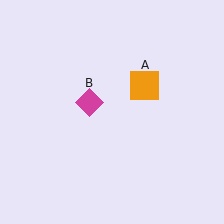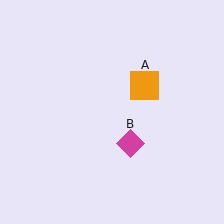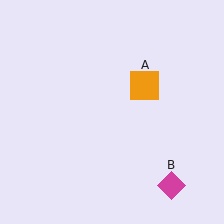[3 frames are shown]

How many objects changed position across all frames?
1 object changed position: magenta diamond (object B).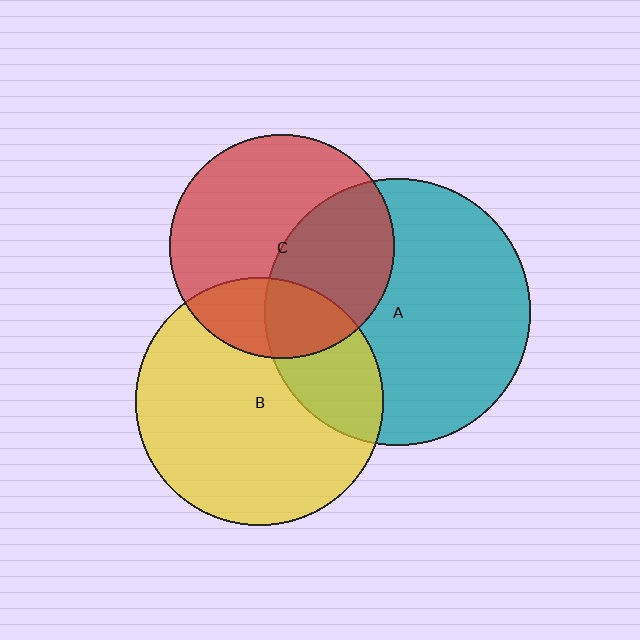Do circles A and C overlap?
Yes.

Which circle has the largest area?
Circle A (teal).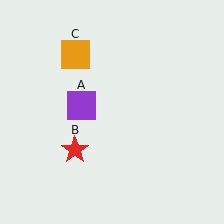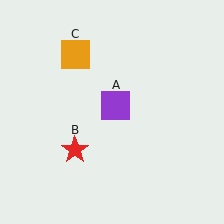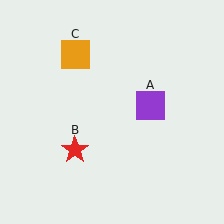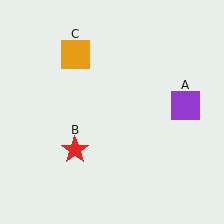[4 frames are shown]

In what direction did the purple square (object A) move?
The purple square (object A) moved right.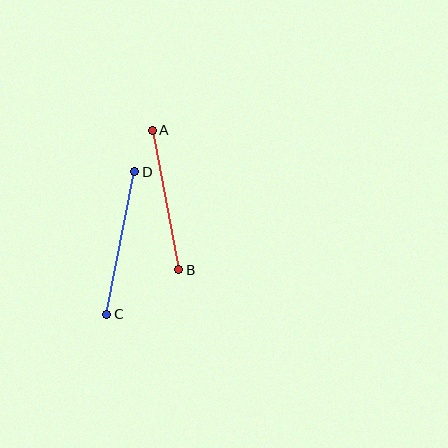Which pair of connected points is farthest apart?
Points C and D are farthest apart.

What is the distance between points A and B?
The distance is approximately 142 pixels.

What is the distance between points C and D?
The distance is approximately 145 pixels.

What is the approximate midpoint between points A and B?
The midpoint is at approximately (165, 200) pixels.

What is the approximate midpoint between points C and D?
The midpoint is at approximately (121, 243) pixels.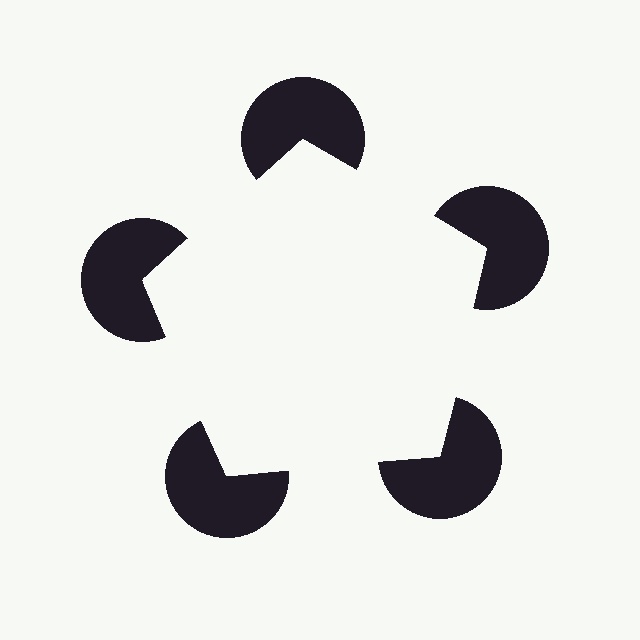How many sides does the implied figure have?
5 sides.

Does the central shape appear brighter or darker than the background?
It typically appears slightly brighter than the background, even though no actual brightness change is drawn.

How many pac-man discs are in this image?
There are 5 — one at each vertex of the illusory pentagon.